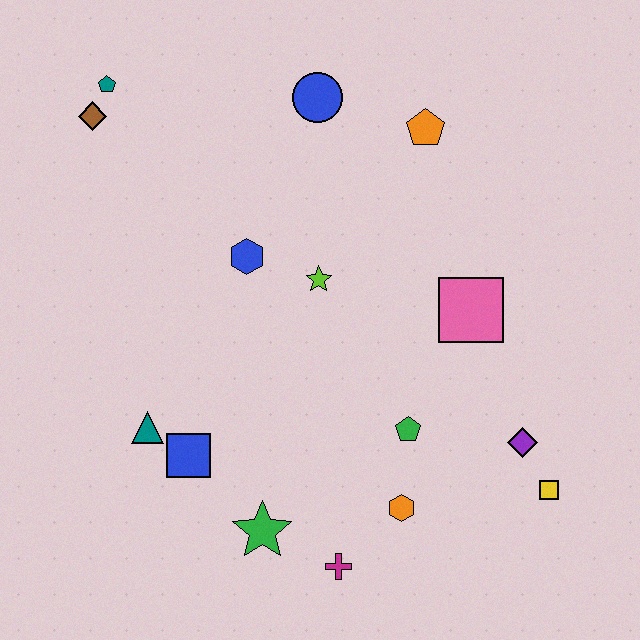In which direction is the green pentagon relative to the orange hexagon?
The green pentagon is above the orange hexagon.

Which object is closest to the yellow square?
The purple diamond is closest to the yellow square.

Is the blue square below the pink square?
Yes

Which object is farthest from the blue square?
The orange pentagon is farthest from the blue square.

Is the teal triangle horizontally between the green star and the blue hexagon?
No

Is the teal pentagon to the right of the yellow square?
No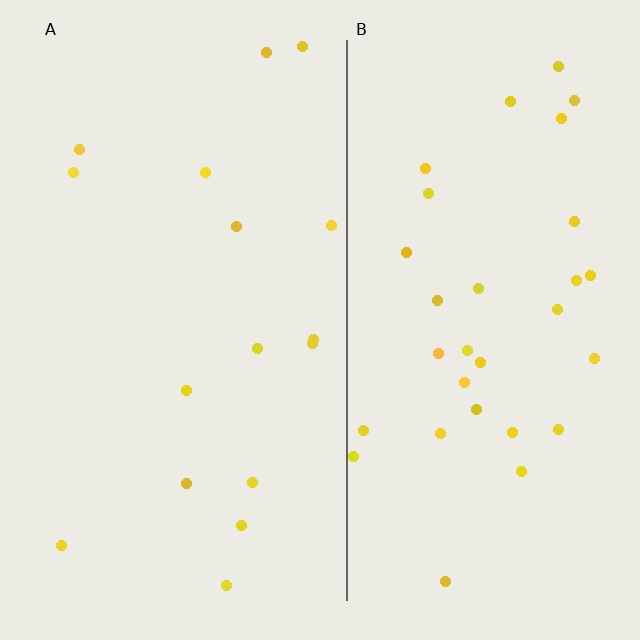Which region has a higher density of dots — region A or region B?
B (the right).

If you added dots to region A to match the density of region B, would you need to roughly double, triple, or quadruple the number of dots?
Approximately double.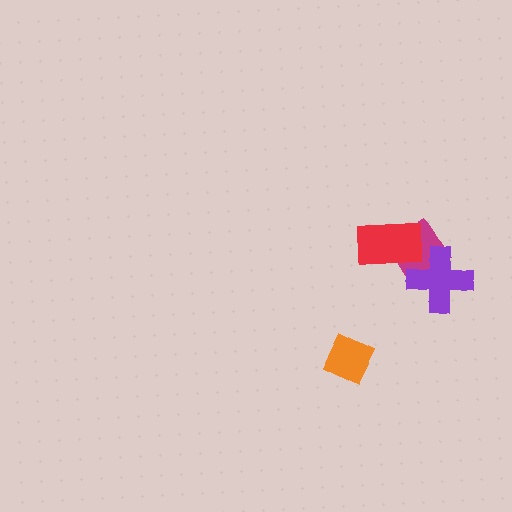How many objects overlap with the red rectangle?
1 object overlaps with the red rectangle.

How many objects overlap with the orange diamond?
0 objects overlap with the orange diamond.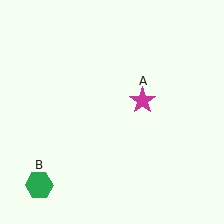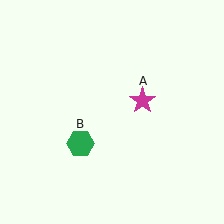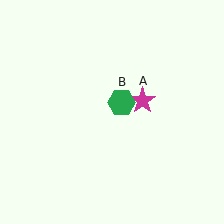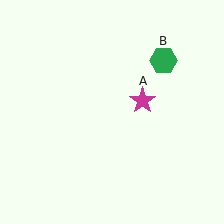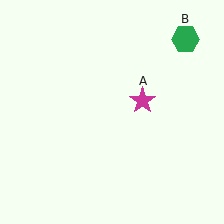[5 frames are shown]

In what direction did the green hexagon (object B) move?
The green hexagon (object B) moved up and to the right.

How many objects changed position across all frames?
1 object changed position: green hexagon (object B).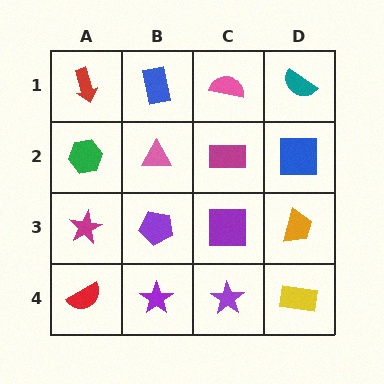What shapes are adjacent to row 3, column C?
A magenta rectangle (row 2, column C), a purple star (row 4, column C), a purple pentagon (row 3, column B), an orange trapezoid (row 3, column D).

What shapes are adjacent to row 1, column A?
A green hexagon (row 2, column A), a blue rectangle (row 1, column B).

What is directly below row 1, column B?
A pink triangle.